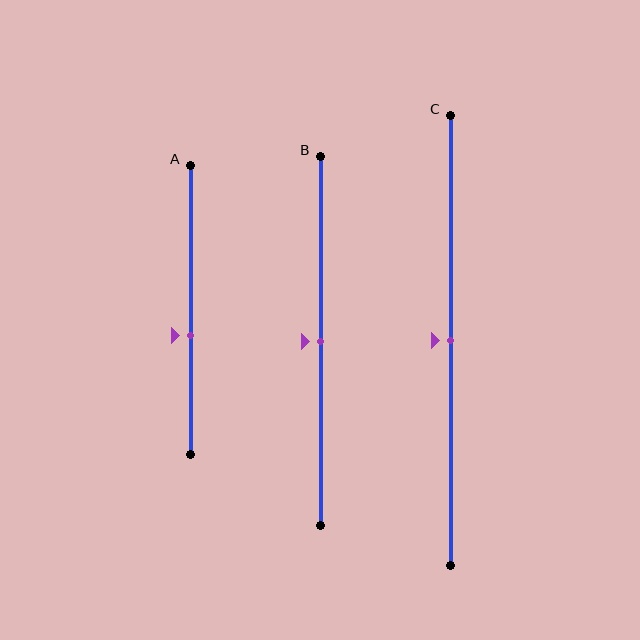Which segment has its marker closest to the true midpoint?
Segment B has its marker closest to the true midpoint.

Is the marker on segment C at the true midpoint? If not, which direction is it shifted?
Yes, the marker on segment C is at the true midpoint.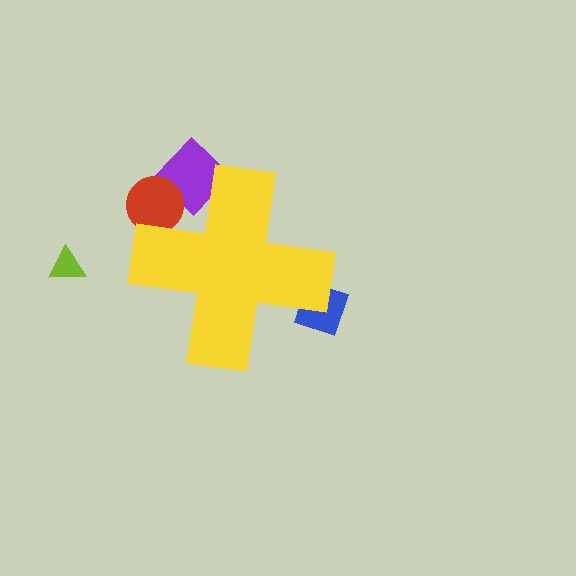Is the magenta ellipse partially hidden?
Yes, the magenta ellipse is partially hidden behind the yellow cross.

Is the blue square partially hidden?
Yes, the blue square is partially hidden behind the yellow cross.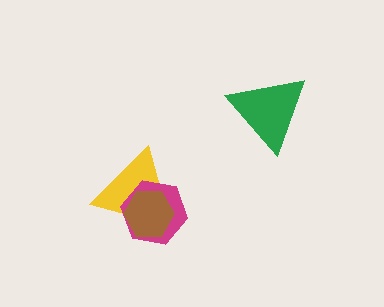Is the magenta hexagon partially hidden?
Yes, it is partially covered by another shape.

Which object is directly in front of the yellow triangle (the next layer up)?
The magenta hexagon is directly in front of the yellow triangle.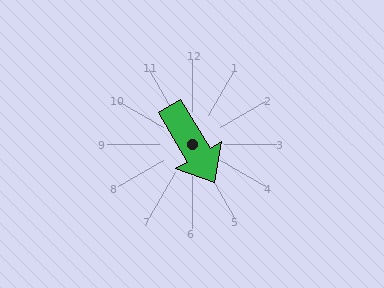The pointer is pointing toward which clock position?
Roughly 5 o'clock.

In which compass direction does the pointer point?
Southeast.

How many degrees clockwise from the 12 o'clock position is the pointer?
Approximately 149 degrees.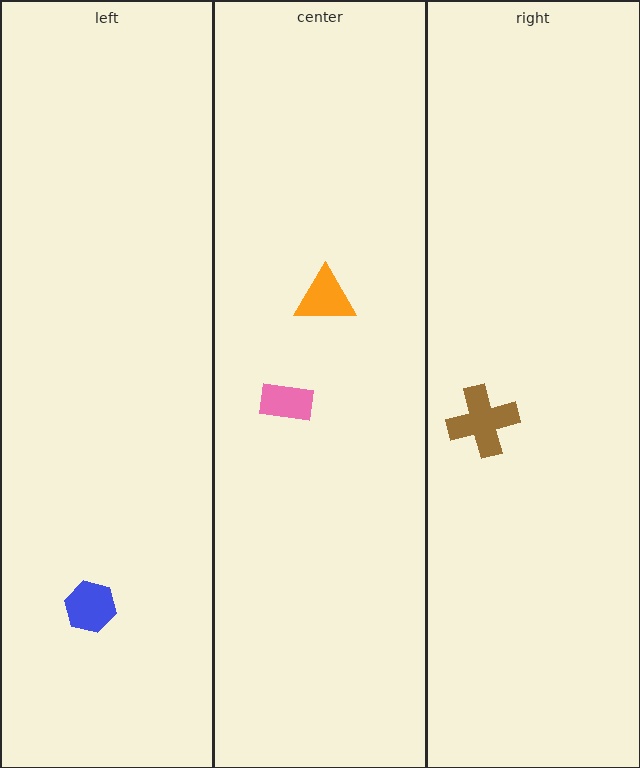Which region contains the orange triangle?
The center region.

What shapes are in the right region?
The brown cross.